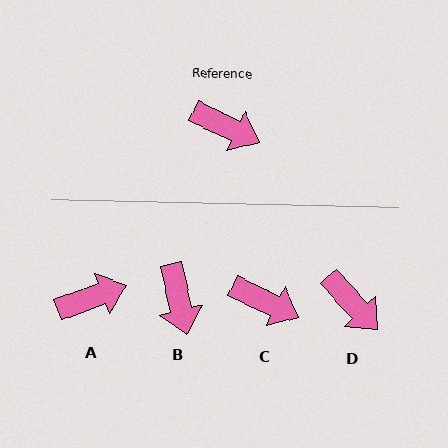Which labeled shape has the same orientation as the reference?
C.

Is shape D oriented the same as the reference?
No, it is off by about 22 degrees.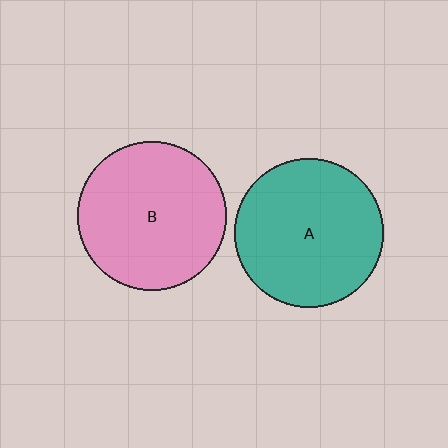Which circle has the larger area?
Circle A (teal).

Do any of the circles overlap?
No, none of the circles overlap.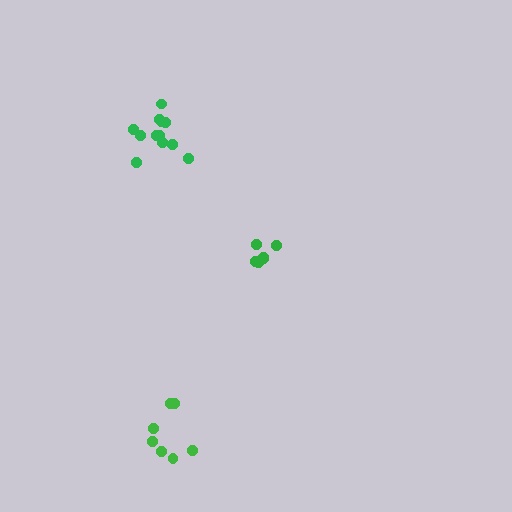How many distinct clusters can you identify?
There are 3 distinct clusters.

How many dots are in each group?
Group 1: 7 dots, Group 2: 12 dots, Group 3: 7 dots (26 total).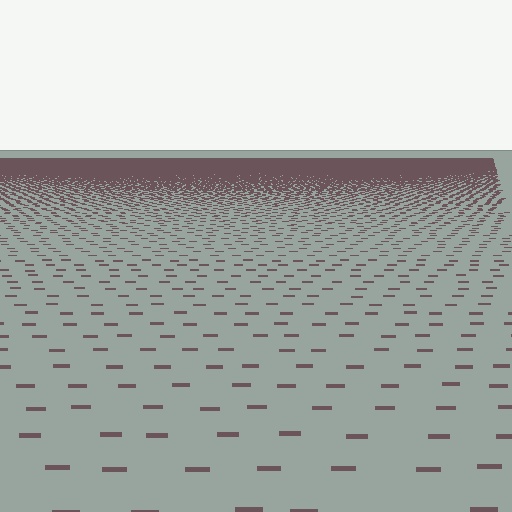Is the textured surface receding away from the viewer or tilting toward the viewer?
The surface is receding away from the viewer. Texture elements get smaller and denser toward the top.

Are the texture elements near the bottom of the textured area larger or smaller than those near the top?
Larger. Near the bottom, elements are closer to the viewer and appear at a bigger on-screen size.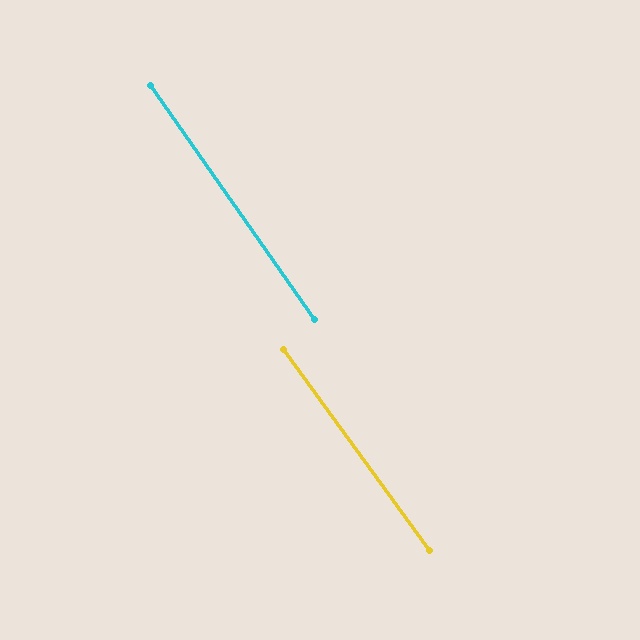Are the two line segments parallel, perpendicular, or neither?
Parallel — their directions differ by only 0.9°.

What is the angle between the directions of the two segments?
Approximately 1 degree.